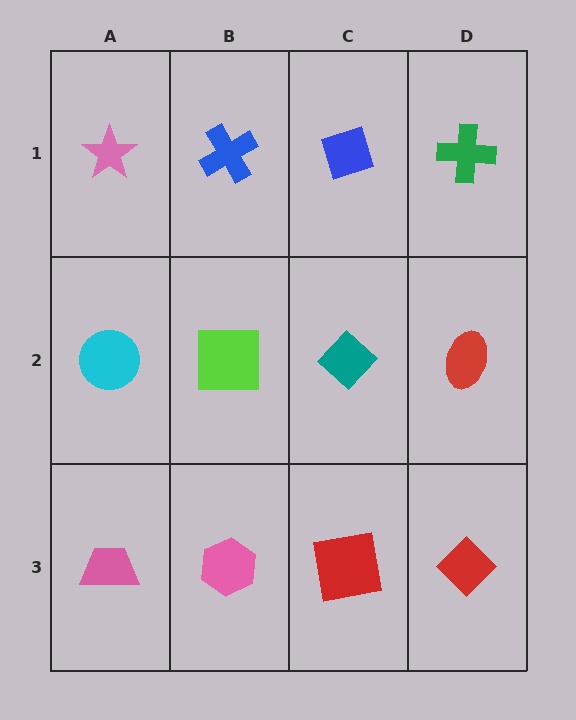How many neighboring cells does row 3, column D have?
2.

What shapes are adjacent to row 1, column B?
A lime square (row 2, column B), a pink star (row 1, column A), a blue diamond (row 1, column C).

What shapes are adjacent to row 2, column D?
A green cross (row 1, column D), a red diamond (row 3, column D), a teal diamond (row 2, column C).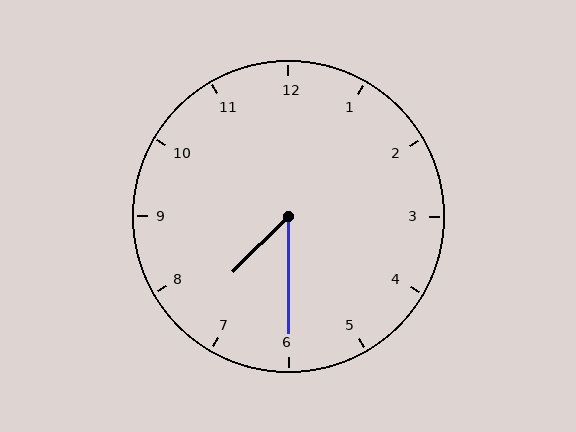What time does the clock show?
7:30.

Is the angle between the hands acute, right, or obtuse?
It is acute.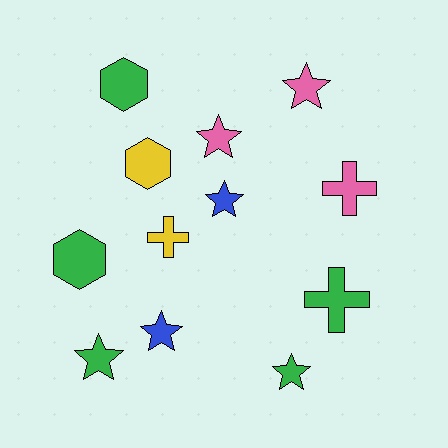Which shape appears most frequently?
Star, with 6 objects.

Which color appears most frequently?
Green, with 5 objects.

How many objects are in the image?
There are 12 objects.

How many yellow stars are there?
There are no yellow stars.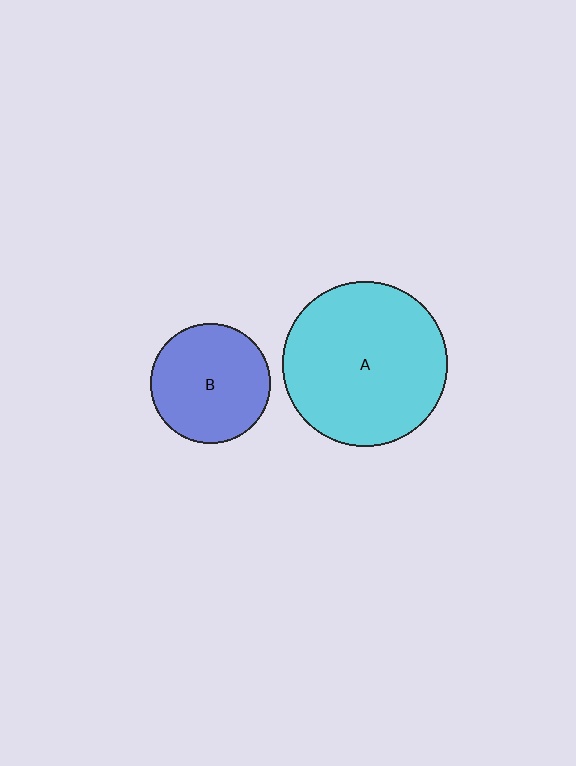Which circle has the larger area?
Circle A (cyan).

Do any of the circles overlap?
No, none of the circles overlap.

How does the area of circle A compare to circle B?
Approximately 1.9 times.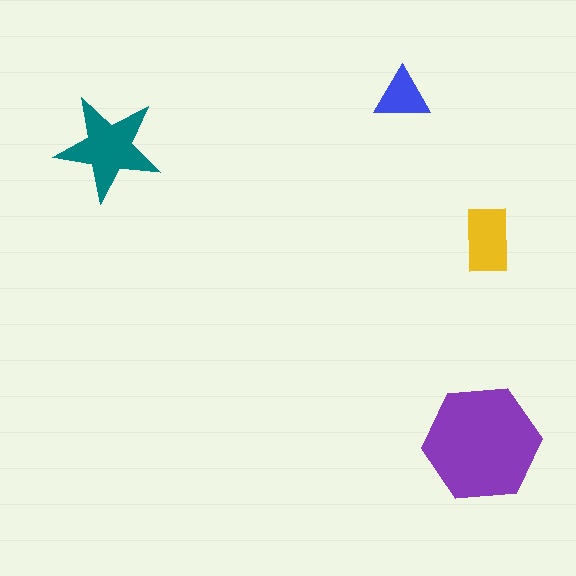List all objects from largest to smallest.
The purple hexagon, the teal star, the yellow rectangle, the blue triangle.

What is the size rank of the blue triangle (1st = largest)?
4th.